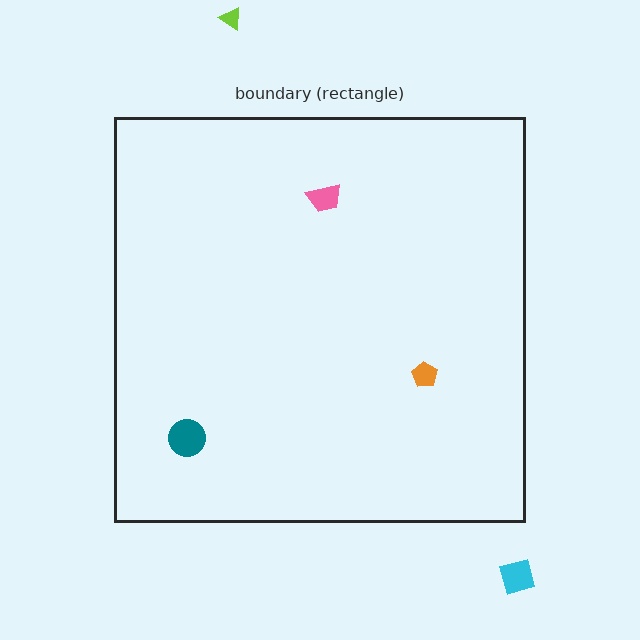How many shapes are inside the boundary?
3 inside, 2 outside.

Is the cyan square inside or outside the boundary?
Outside.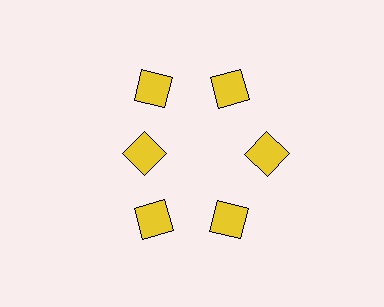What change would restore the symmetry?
The symmetry would be restored by moving it outward, back onto the ring so that all 6 diamonds sit at equal angles and equal distance from the center.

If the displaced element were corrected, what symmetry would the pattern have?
It would have 6-fold rotational symmetry — the pattern would map onto itself every 60 degrees.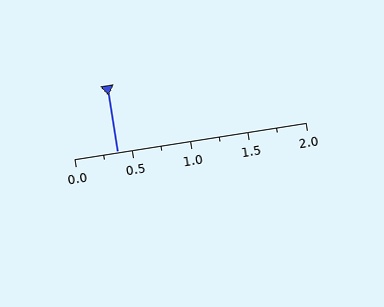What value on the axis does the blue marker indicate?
The marker indicates approximately 0.38.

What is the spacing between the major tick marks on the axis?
The major ticks are spaced 0.5 apart.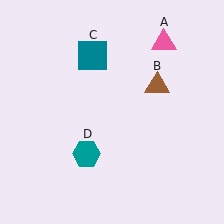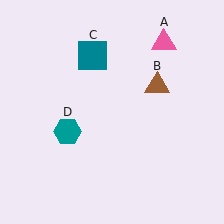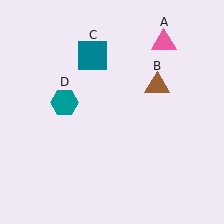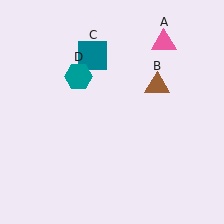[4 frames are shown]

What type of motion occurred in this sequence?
The teal hexagon (object D) rotated clockwise around the center of the scene.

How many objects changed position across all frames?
1 object changed position: teal hexagon (object D).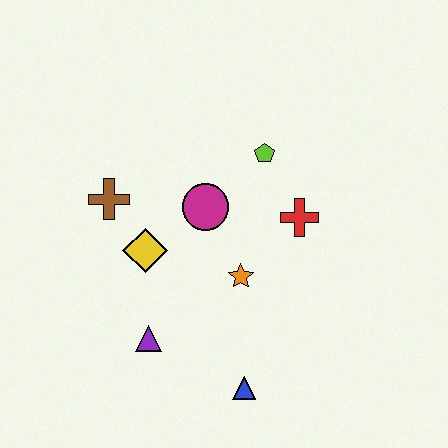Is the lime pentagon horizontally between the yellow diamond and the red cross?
Yes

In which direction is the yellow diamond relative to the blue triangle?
The yellow diamond is above the blue triangle.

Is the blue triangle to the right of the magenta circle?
Yes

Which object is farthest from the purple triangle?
The lime pentagon is farthest from the purple triangle.